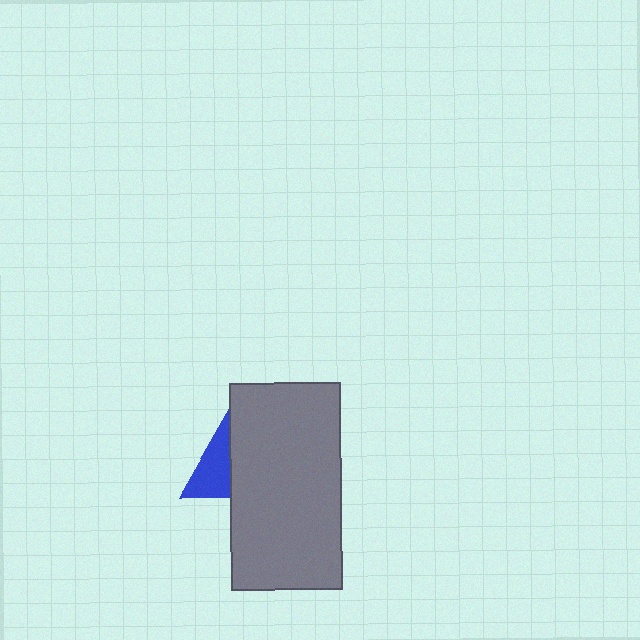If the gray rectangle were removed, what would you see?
You would see the complete blue triangle.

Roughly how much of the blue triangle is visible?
About half of it is visible (roughly 46%).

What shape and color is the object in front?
The object in front is a gray rectangle.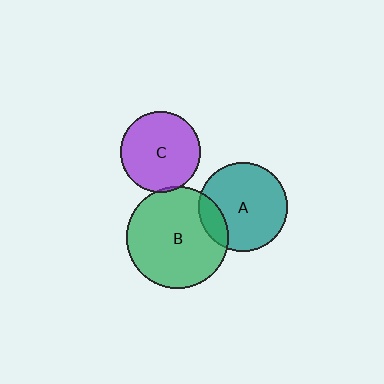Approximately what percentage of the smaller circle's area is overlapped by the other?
Approximately 5%.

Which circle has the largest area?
Circle B (green).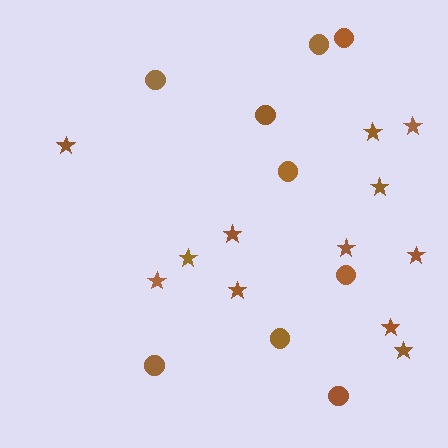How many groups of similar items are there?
There are 2 groups: one group of circles (9) and one group of stars (12).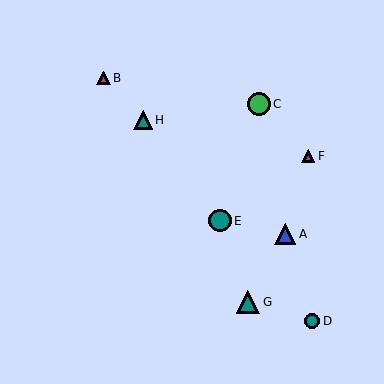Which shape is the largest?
The teal triangle (labeled G) is the largest.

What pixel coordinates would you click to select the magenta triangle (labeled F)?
Click at (308, 156) to select the magenta triangle F.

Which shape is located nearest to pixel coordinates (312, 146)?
The magenta triangle (labeled F) at (308, 156) is nearest to that location.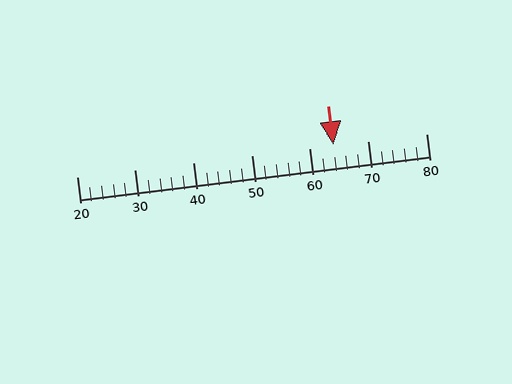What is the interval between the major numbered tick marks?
The major tick marks are spaced 10 units apart.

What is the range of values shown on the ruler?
The ruler shows values from 20 to 80.